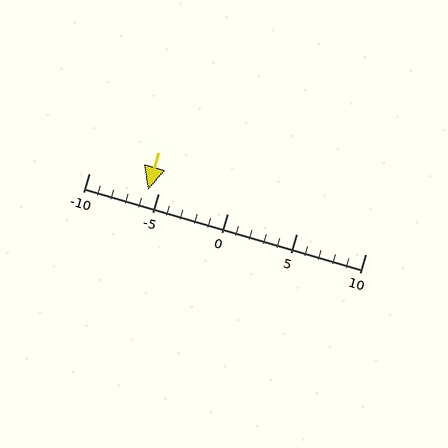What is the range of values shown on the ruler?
The ruler shows values from -10 to 10.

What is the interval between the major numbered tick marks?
The major tick marks are spaced 5 units apart.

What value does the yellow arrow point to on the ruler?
The yellow arrow points to approximately -6.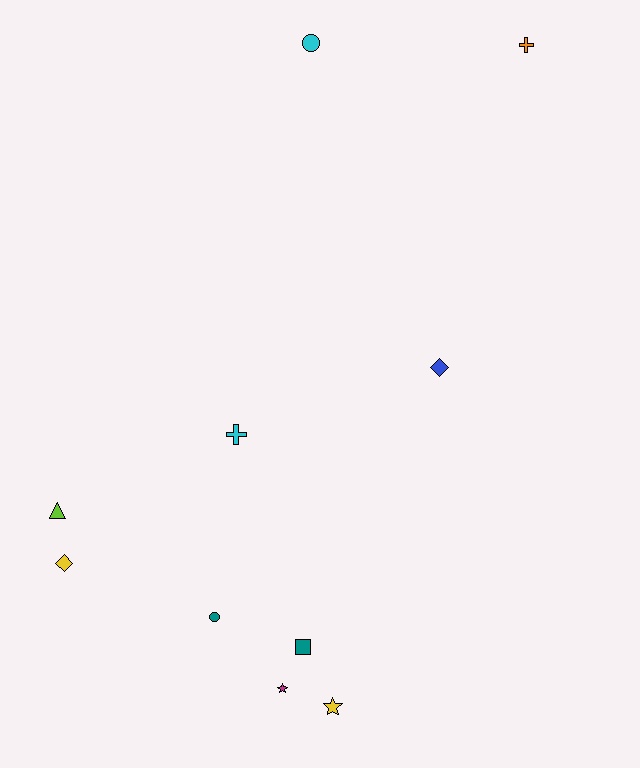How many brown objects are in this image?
There are no brown objects.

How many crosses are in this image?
There are 2 crosses.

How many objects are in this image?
There are 10 objects.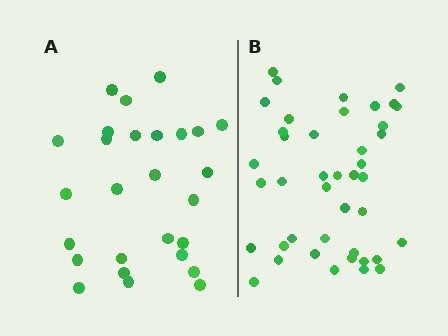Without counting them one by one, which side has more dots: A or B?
Region B (the right region) has more dots.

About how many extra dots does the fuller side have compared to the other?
Region B has approximately 15 more dots than region A.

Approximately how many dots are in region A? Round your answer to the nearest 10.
About 30 dots. (The exact count is 27, which rounds to 30.)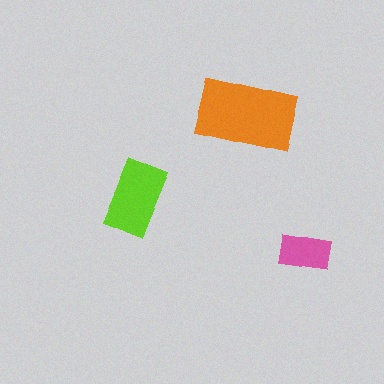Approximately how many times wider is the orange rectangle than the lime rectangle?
About 1.5 times wider.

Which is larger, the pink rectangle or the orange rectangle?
The orange one.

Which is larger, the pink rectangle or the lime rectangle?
The lime one.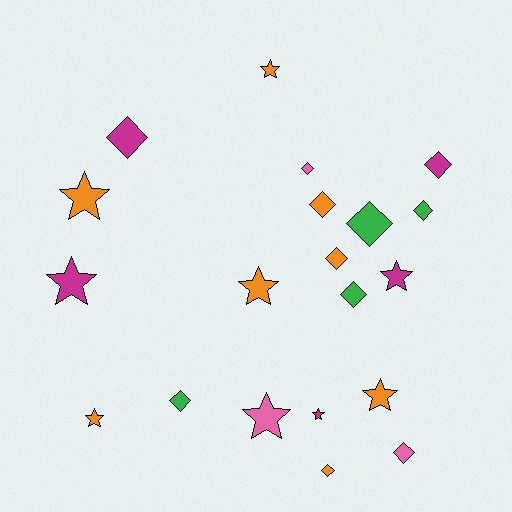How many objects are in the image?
There are 20 objects.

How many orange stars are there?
There are 5 orange stars.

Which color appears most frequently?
Orange, with 8 objects.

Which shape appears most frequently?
Diamond, with 11 objects.